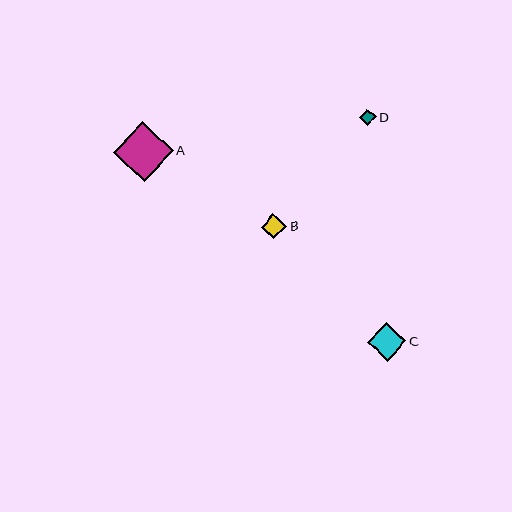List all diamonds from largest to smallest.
From largest to smallest: A, C, B, D.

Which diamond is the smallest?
Diamond D is the smallest with a size of approximately 17 pixels.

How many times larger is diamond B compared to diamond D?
Diamond B is approximately 1.5 times the size of diamond D.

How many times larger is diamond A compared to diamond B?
Diamond A is approximately 2.3 times the size of diamond B.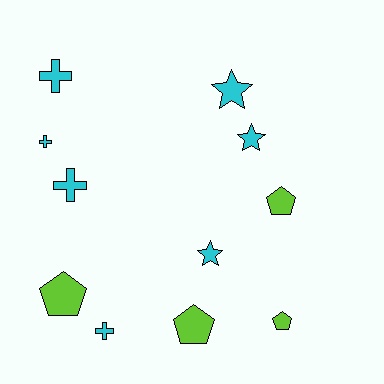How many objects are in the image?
There are 11 objects.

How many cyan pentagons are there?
There are no cyan pentagons.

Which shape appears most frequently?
Pentagon, with 4 objects.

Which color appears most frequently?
Cyan, with 7 objects.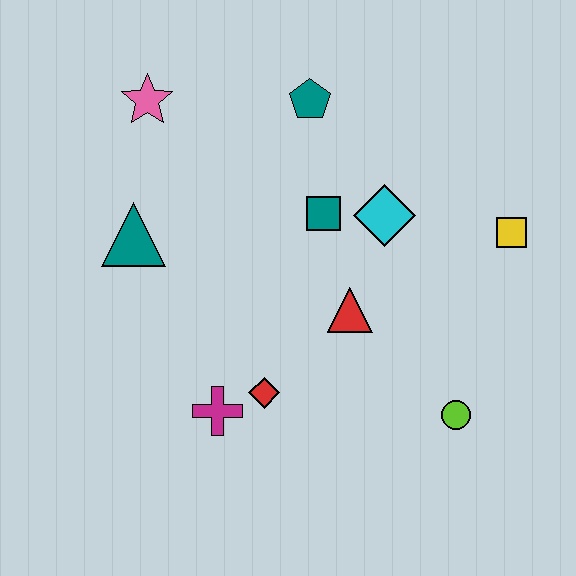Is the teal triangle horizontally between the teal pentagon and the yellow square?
No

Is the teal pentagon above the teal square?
Yes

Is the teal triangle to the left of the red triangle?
Yes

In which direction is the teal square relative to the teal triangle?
The teal square is to the right of the teal triangle.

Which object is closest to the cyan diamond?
The teal square is closest to the cyan diamond.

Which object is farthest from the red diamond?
The pink star is farthest from the red diamond.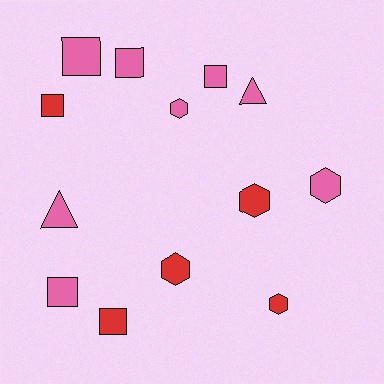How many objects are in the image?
There are 13 objects.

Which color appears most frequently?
Pink, with 8 objects.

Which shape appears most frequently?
Square, with 6 objects.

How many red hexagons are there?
There are 3 red hexagons.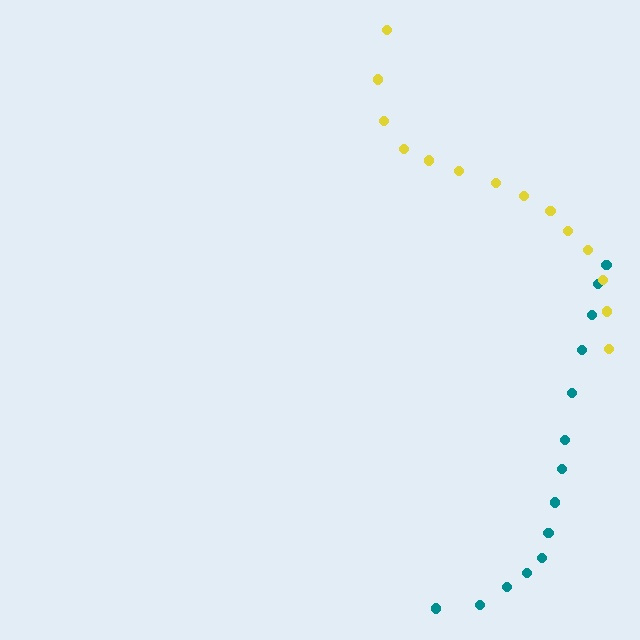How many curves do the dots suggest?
There are 2 distinct paths.